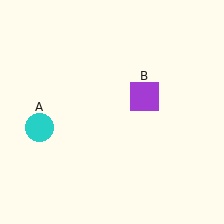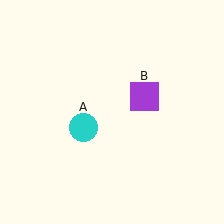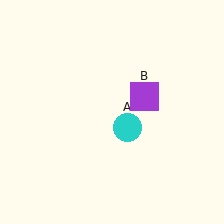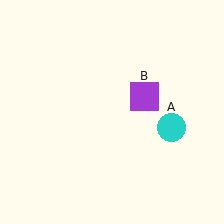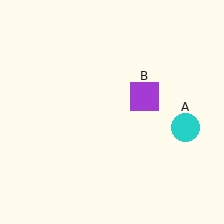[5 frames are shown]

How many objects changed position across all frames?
1 object changed position: cyan circle (object A).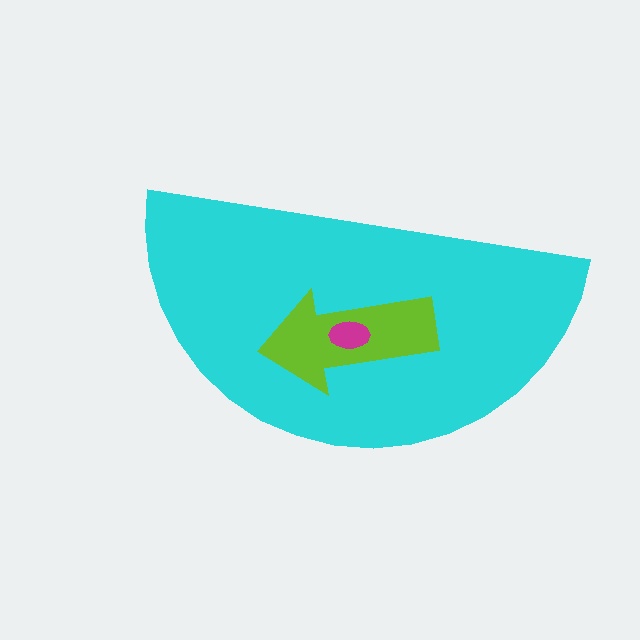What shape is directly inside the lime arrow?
The magenta ellipse.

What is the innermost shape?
The magenta ellipse.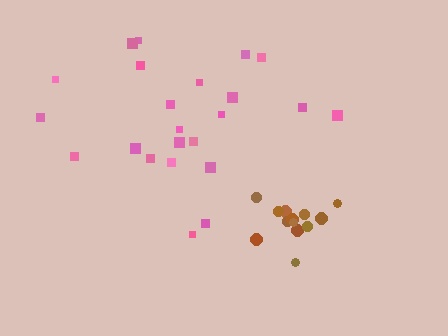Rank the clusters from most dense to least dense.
brown, pink.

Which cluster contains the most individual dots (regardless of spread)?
Pink (23).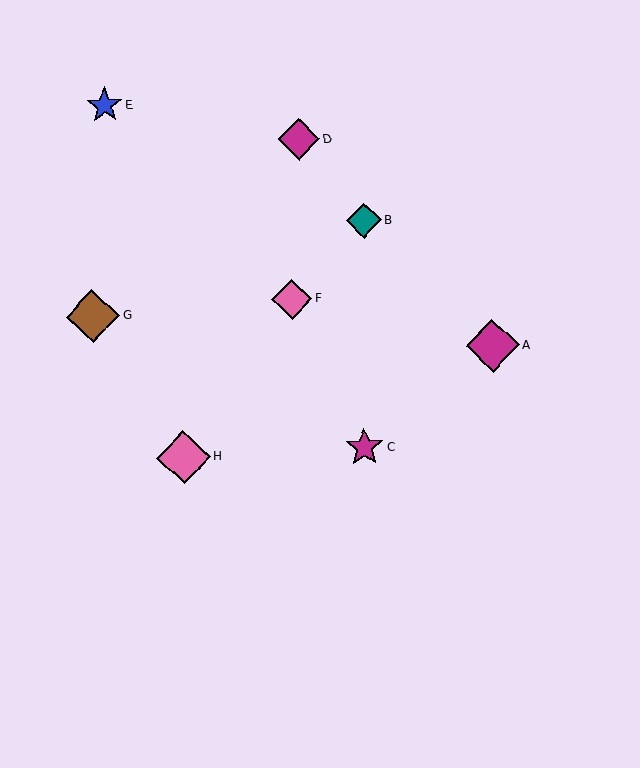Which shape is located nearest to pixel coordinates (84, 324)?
The brown diamond (labeled G) at (93, 316) is nearest to that location.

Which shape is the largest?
The pink diamond (labeled H) is the largest.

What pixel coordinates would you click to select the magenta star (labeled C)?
Click at (364, 447) to select the magenta star C.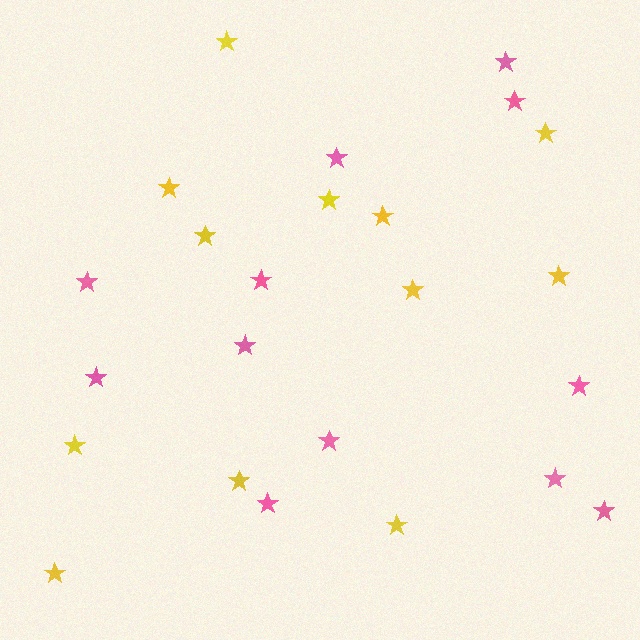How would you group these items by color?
There are 2 groups: one group of pink stars (12) and one group of yellow stars (12).